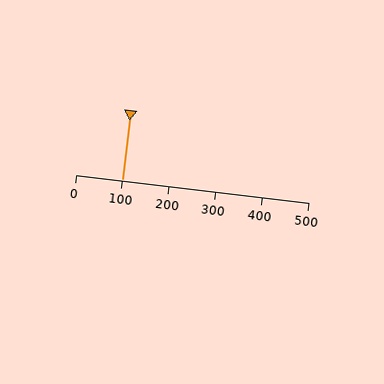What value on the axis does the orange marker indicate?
The marker indicates approximately 100.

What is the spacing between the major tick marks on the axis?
The major ticks are spaced 100 apart.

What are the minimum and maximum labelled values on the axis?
The axis runs from 0 to 500.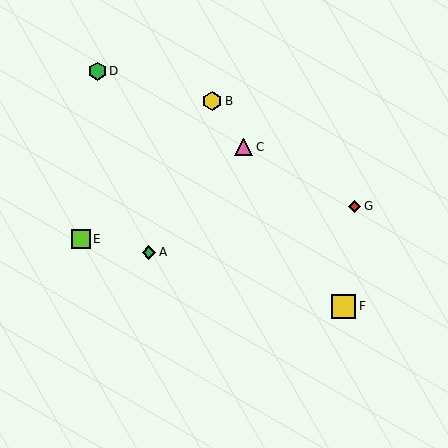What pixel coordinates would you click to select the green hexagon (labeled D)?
Click at (97, 71) to select the green hexagon D.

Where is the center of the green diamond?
The center of the green diamond is at (149, 252).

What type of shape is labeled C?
Shape C is a pink triangle.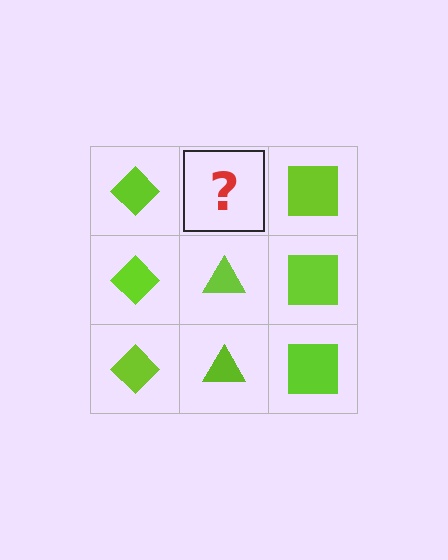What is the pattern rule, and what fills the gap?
The rule is that each column has a consistent shape. The gap should be filled with a lime triangle.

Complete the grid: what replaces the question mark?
The question mark should be replaced with a lime triangle.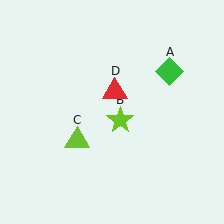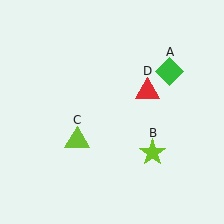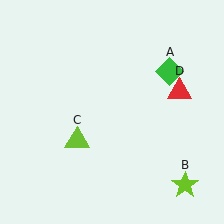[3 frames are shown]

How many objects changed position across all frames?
2 objects changed position: lime star (object B), red triangle (object D).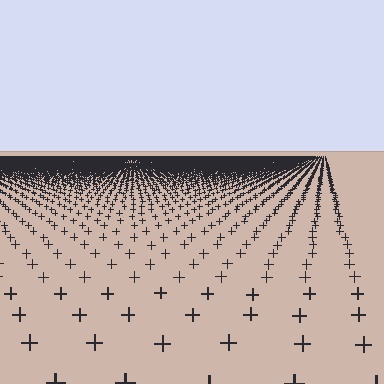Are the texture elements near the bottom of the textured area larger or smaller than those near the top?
Larger. Near the bottom, elements are closer to the viewer and appear at a bigger on-screen size.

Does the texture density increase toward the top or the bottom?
Density increases toward the top.